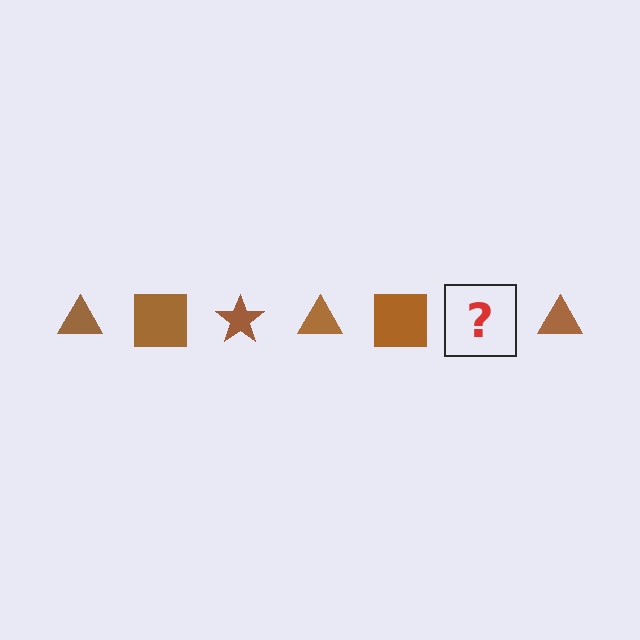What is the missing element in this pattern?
The missing element is a brown star.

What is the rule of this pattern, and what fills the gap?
The rule is that the pattern cycles through triangle, square, star shapes in brown. The gap should be filled with a brown star.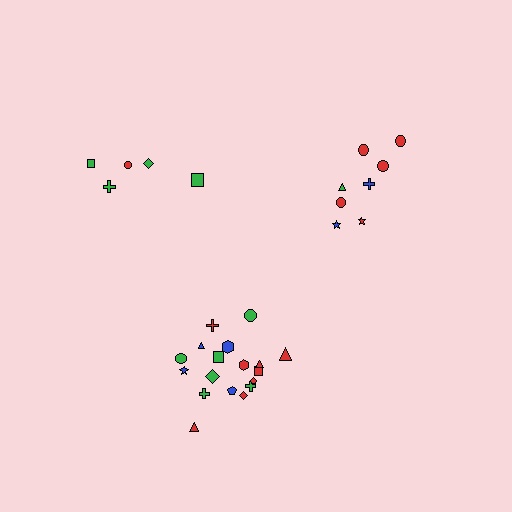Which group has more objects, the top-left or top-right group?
The top-right group.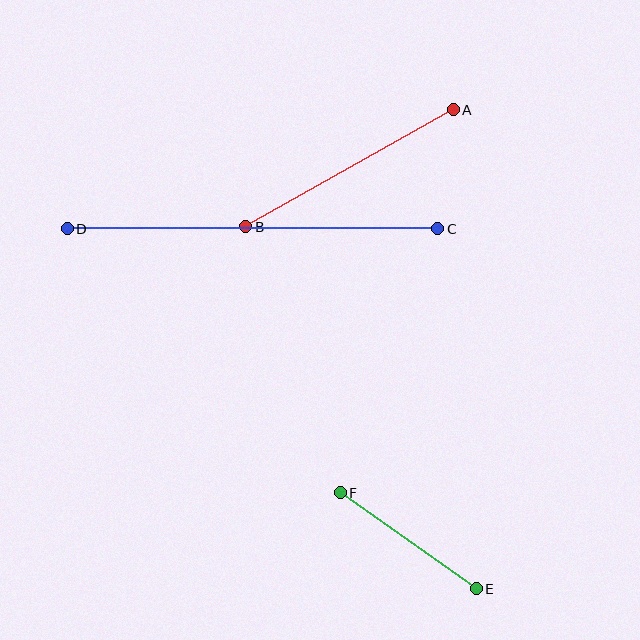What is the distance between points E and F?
The distance is approximately 167 pixels.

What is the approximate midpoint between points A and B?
The midpoint is at approximately (349, 168) pixels.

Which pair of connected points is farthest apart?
Points C and D are farthest apart.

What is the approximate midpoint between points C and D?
The midpoint is at approximately (253, 229) pixels.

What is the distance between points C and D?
The distance is approximately 370 pixels.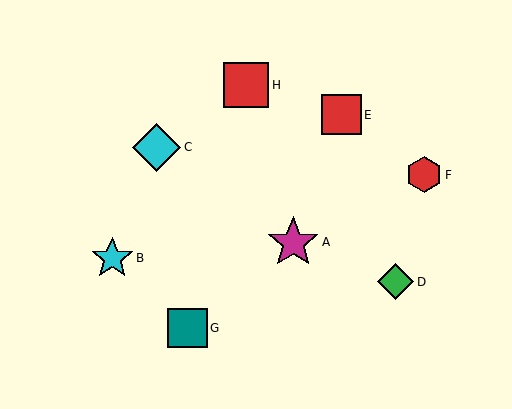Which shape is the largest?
The magenta star (labeled A) is the largest.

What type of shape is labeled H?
Shape H is a red square.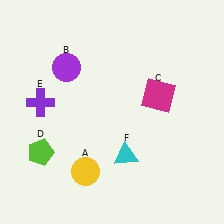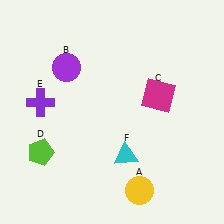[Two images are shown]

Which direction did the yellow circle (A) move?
The yellow circle (A) moved right.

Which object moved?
The yellow circle (A) moved right.